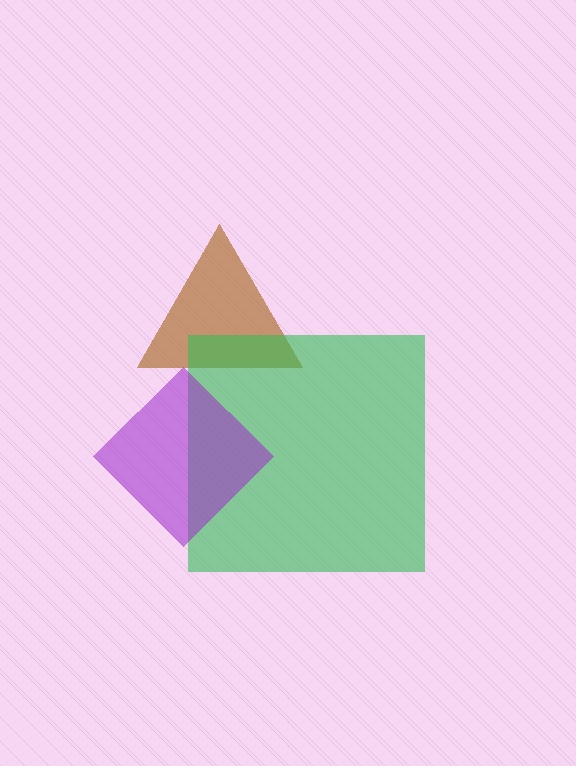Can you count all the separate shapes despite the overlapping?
Yes, there are 3 separate shapes.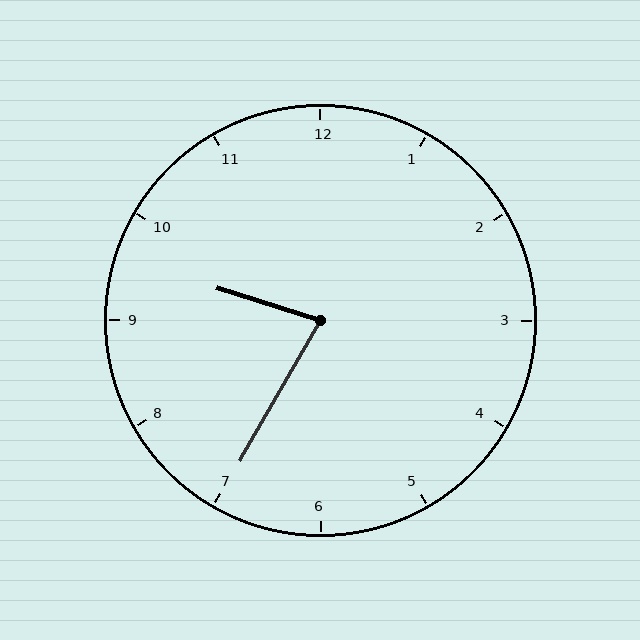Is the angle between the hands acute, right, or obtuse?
It is acute.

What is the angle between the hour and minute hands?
Approximately 78 degrees.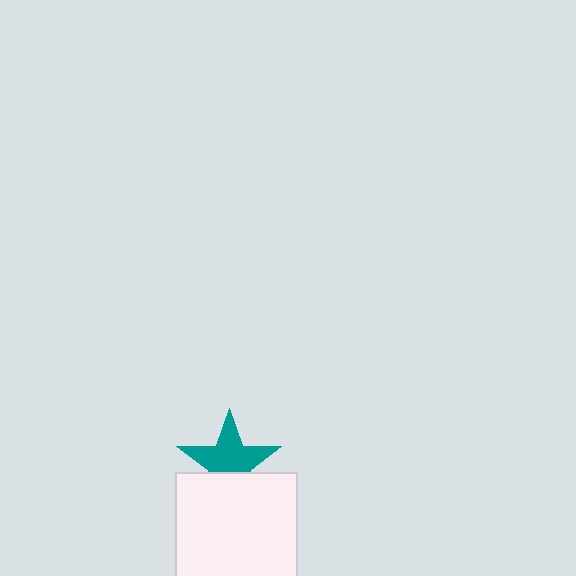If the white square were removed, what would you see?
You would see the complete teal star.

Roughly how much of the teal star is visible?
Most of it is visible (roughly 66%).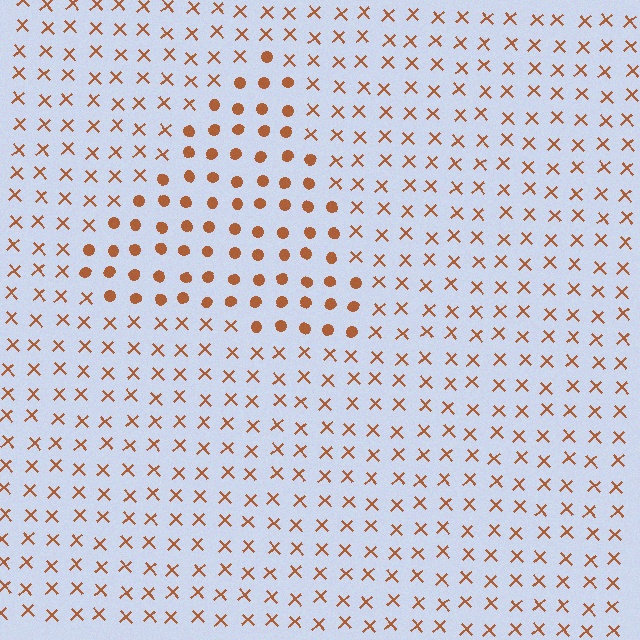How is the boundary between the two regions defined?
The boundary is defined by a change in element shape: circles inside vs. X marks outside. All elements share the same color and spacing.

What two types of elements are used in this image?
The image uses circles inside the triangle region and X marks outside it.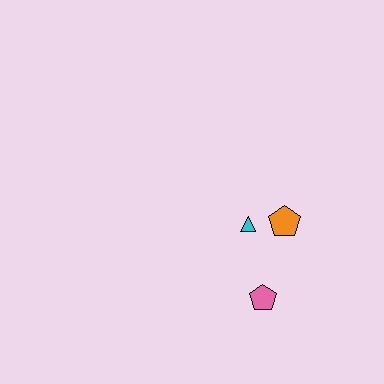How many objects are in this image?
There are 3 objects.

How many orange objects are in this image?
There is 1 orange object.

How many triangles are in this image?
There is 1 triangle.